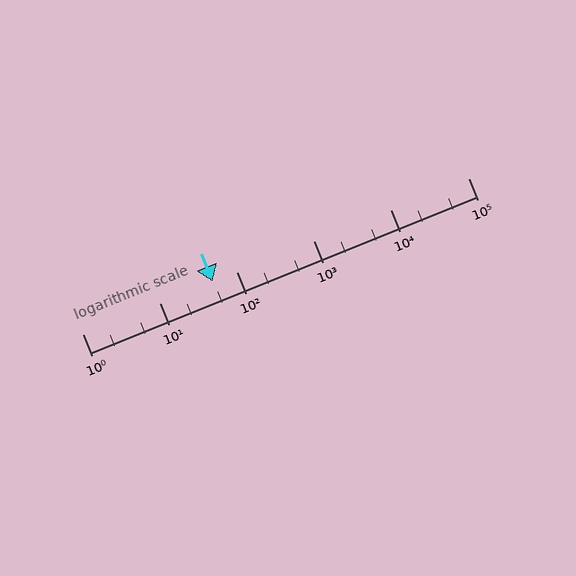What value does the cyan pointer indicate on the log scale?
The pointer indicates approximately 49.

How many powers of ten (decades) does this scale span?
The scale spans 5 decades, from 1 to 100000.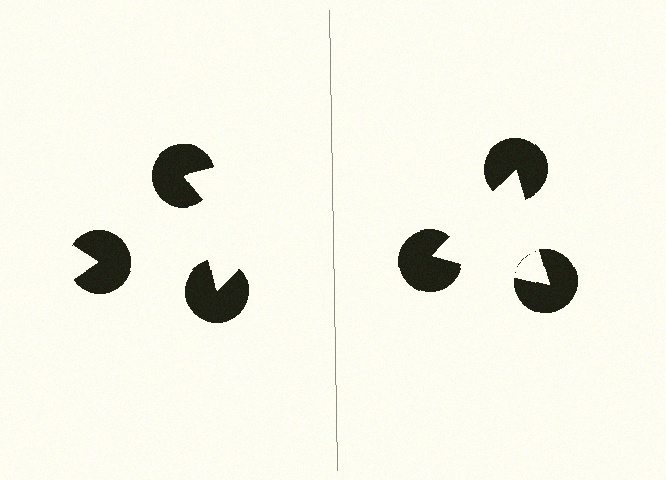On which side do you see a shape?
An illusory triangle appears on the right side. On the left side the wedge cuts are rotated, so no coherent shape forms.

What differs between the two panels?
The pac-man discs are positioned identically on both sides; only the wedge orientations differ. On the right they align to a triangle; on the left they are misaligned.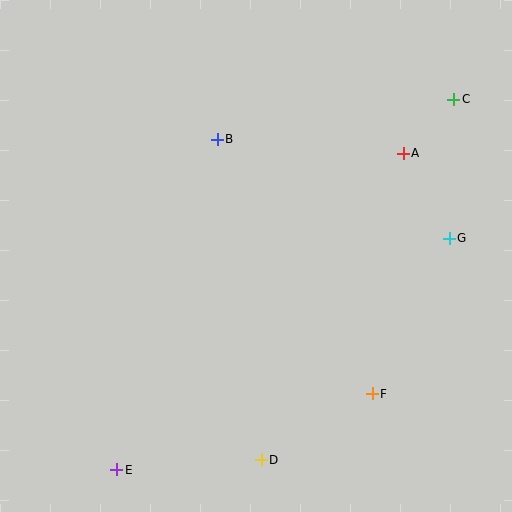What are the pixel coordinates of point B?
Point B is at (217, 139).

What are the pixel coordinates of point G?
Point G is at (449, 238).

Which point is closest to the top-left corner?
Point B is closest to the top-left corner.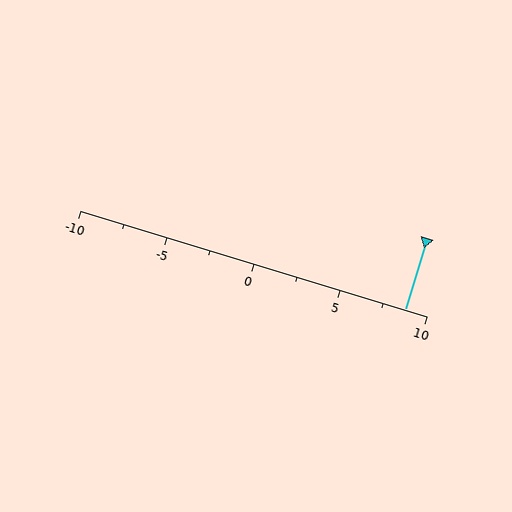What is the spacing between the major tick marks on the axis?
The major ticks are spaced 5 apart.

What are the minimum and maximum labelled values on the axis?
The axis runs from -10 to 10.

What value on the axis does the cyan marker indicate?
The marker indicates approximately 8.8.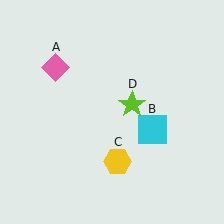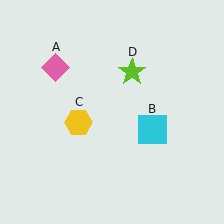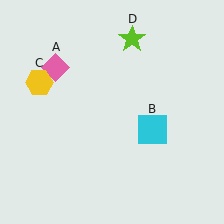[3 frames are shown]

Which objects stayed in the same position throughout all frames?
Pink diamond (object A) and cyan square (object B) remained stationary.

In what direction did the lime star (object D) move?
The lime star (object D) moved up.